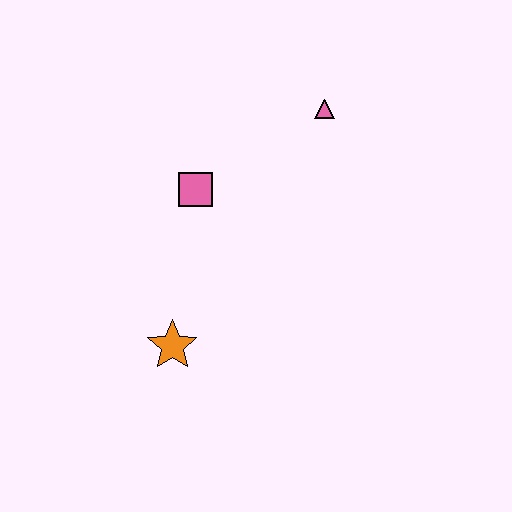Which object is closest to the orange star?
The pink square is closest to the orange star.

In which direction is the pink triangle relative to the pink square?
The pink triangle is to the right of the pink square.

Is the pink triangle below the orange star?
No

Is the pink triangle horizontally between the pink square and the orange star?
No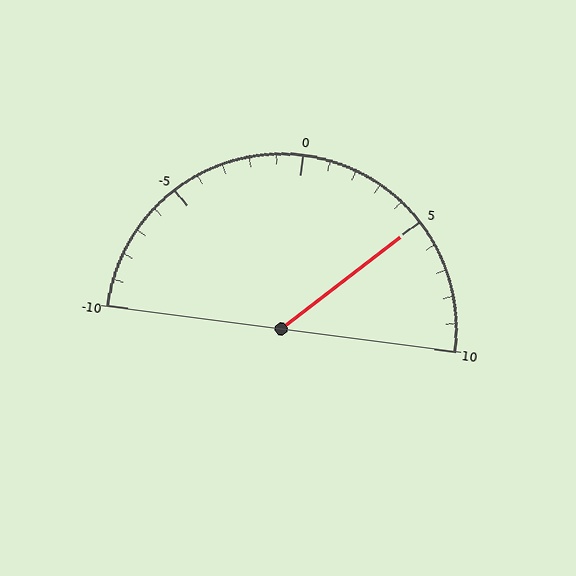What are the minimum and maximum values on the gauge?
The gauge ranges from -10 to 10.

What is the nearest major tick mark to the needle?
The nearest major tick mark is 5.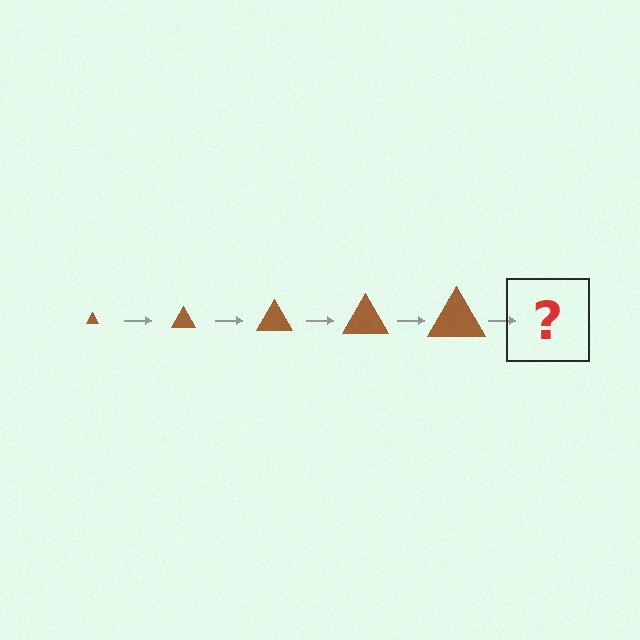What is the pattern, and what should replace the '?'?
The pattern is that the triangle gets progressively larger each step. The '?' should be a brown triangle, larger than the previous one.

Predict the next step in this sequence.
The next step is a brown triangle, larger than the previous one.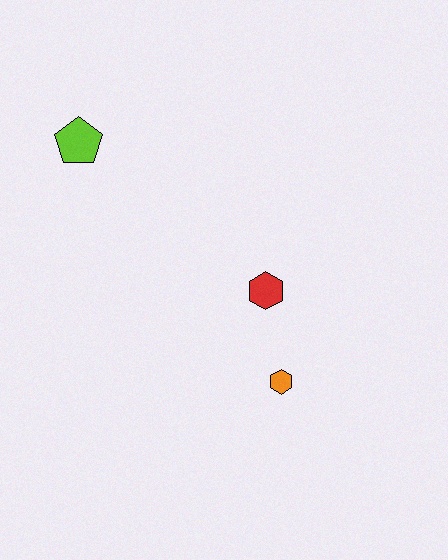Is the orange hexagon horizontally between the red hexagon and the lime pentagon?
No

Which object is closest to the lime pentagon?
The red hexagon is closest to the lime pentagon.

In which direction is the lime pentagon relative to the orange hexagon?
The lime pentagon is above the orange hexagon.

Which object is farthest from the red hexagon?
The lime pentagon is farthest from the red hexagon.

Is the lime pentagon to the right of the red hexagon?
No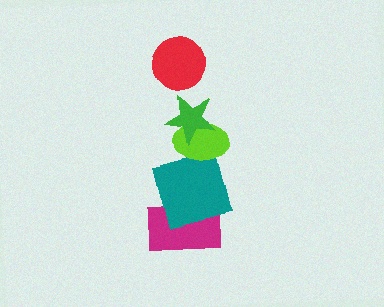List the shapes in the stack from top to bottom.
From top to bottom: the red circle, the green star, the lime ellipse, the teal square, the magenta rectangle.